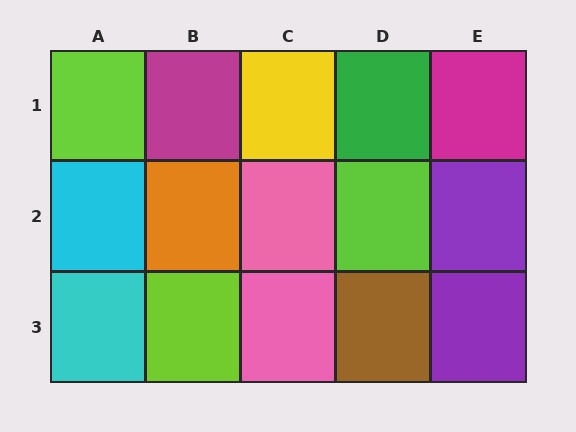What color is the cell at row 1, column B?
Magenta.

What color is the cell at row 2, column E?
Purple.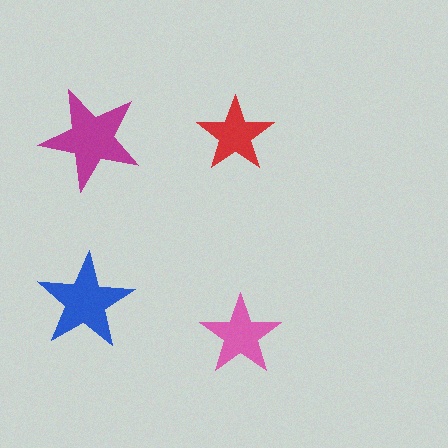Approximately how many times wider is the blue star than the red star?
About 1.5 times wider.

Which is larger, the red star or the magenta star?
The magenta one.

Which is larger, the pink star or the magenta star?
The magenta one.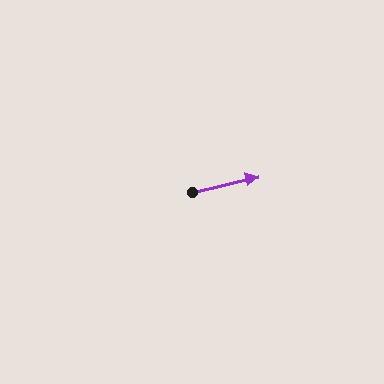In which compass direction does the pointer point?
East.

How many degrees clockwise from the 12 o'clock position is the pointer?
Approximately 77 degrees.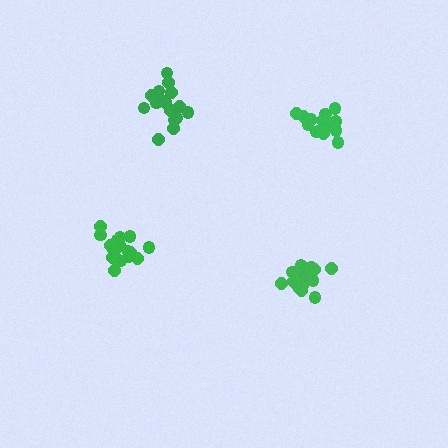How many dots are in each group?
Group 1: 19 dots, Group 2: 17 dots, Group 3: 18 dots, Group 4: 18 dots (72 total).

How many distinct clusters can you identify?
There are 4 distinct clusters.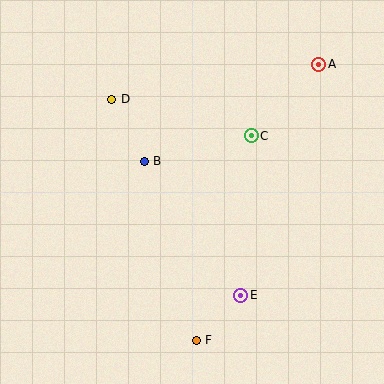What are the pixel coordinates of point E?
Point E is at (241, 295).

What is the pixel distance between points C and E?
The distance between C and E is 160 pixels.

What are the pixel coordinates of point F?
Point F is at (196, 340).